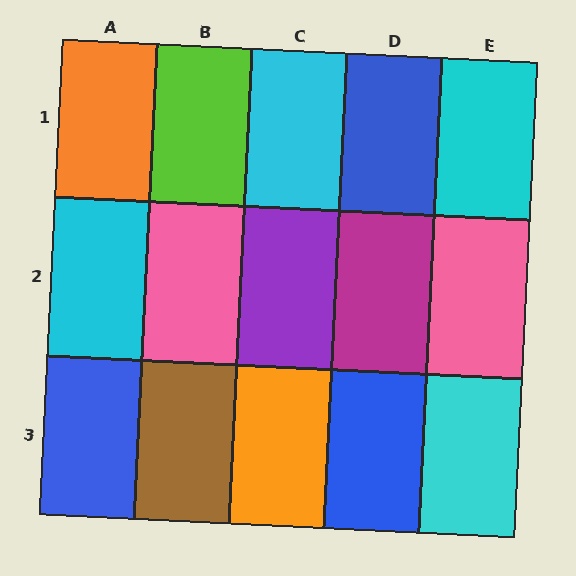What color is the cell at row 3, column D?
Blue.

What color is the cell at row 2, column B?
Pink.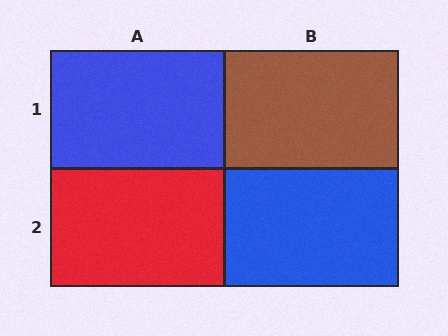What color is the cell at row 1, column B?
Brown.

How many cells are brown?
1 cell is brown.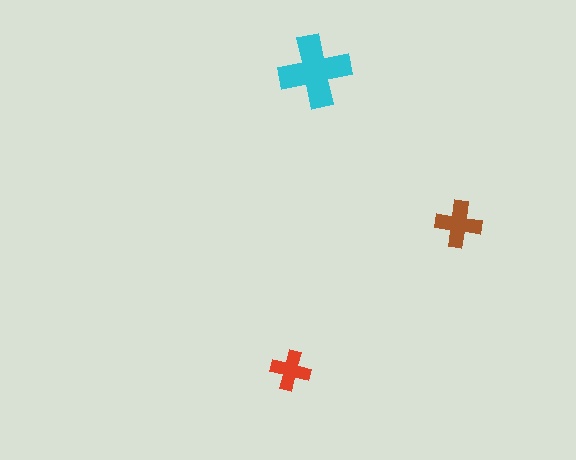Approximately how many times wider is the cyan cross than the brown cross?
About 1.5 times wider.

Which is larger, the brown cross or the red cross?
The brown one.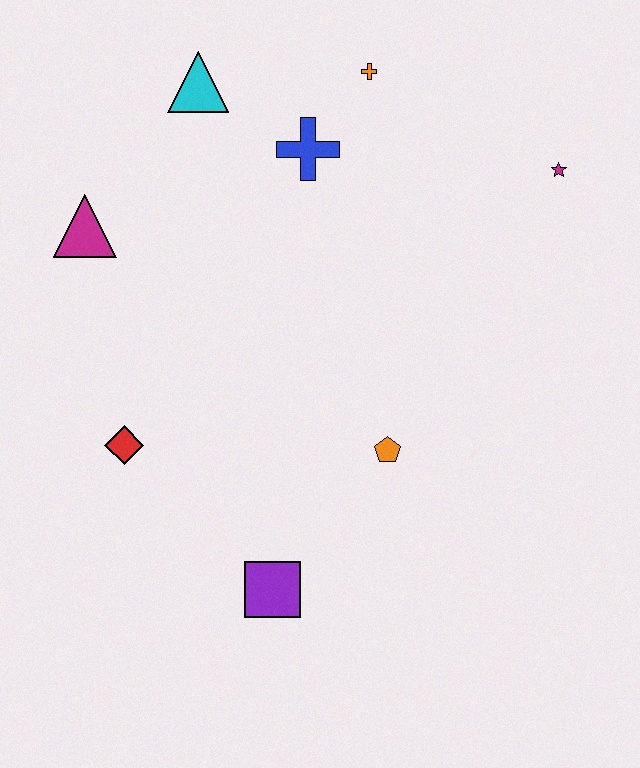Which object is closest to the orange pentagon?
The purple square is closest to the orange pentagon.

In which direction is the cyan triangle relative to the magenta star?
The cyan triangle is to the left of the magenta star.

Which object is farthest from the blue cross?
The purple square is farthest from the blue cross.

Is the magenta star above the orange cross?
No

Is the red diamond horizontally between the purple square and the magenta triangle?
Yes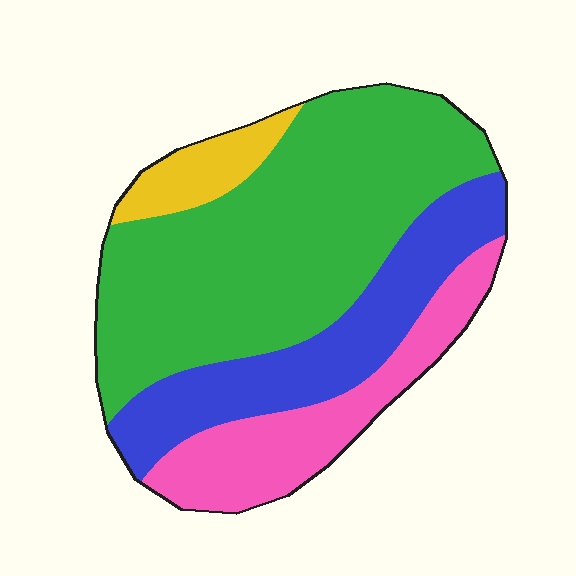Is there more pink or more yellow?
Pink.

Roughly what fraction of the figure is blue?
Blue takes up less than a quarter of the figure.